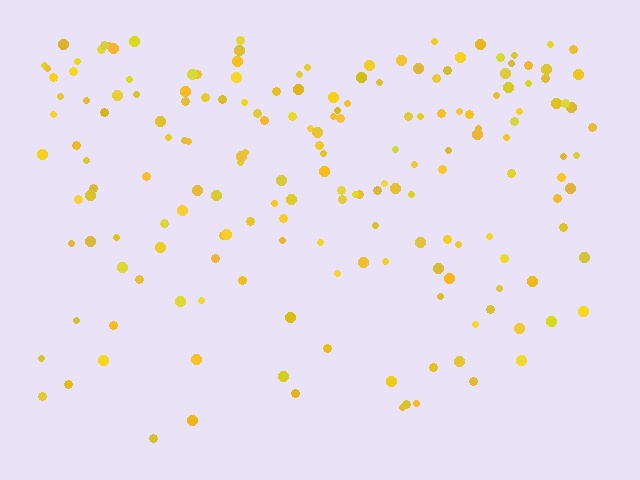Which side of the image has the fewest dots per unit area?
The bottom.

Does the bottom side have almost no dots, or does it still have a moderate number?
Still a moderate number, just noticeably fewer than the top.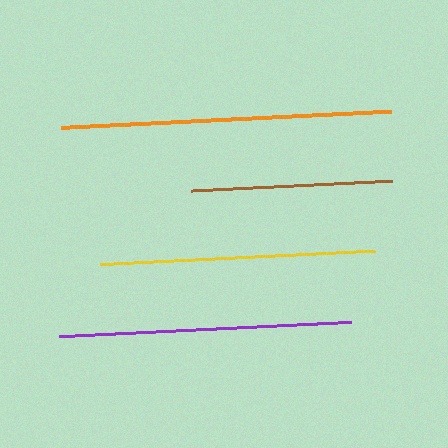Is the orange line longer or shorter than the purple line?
The orange line is longer than the purple line.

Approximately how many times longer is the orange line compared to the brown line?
The orange line is approximately 1.6 times the length of the brown line.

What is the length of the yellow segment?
The yellow segment is approximately 275 pixels long.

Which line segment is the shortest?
The brown line is the shortest at approximately 202 pixels.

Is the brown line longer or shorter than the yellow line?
The yellow line is longer than the brown line.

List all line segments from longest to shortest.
From longest to shortest: orange, purple, yellow, brown.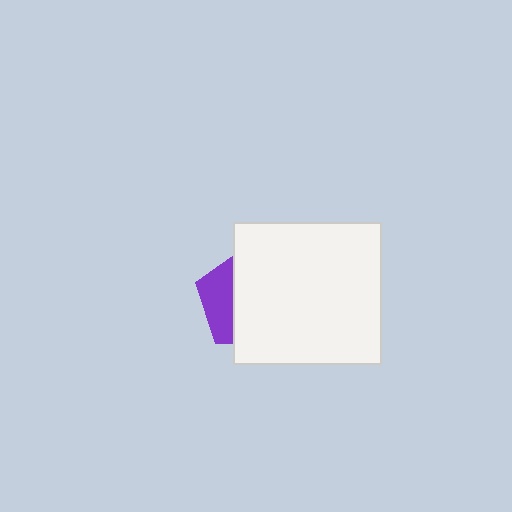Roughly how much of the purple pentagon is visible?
A small part of it is visible (roughly 32%).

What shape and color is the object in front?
The object in front is a white rectangle.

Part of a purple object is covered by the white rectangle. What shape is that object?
It is a pentagon.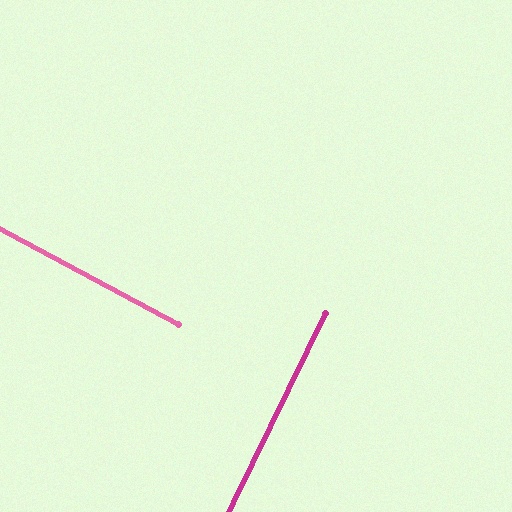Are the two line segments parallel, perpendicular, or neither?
Perpendicular — they meet at approximately 88°.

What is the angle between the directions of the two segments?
Approximately 88 degrees.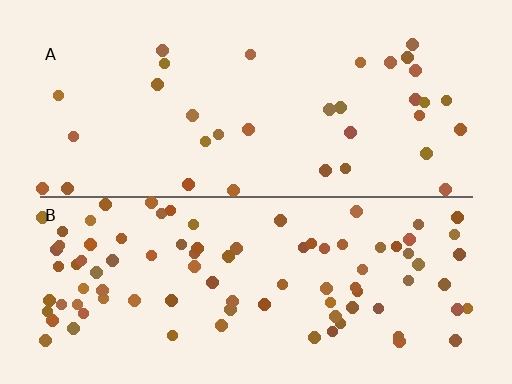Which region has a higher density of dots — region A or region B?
B (the bottom).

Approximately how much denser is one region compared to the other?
Approximately 2.6× — region B over region A.